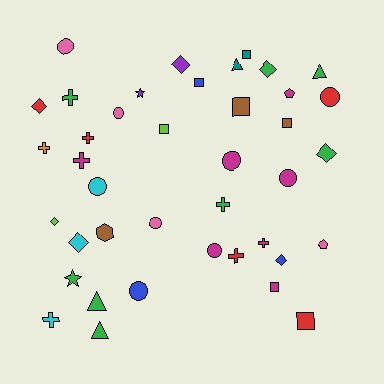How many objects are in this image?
There are 40 objects.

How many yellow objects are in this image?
There are no yellow objects.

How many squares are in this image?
There are 7 squares.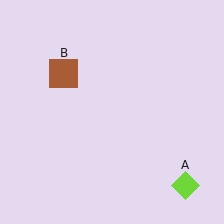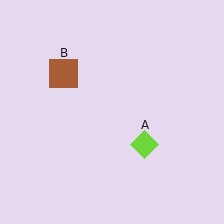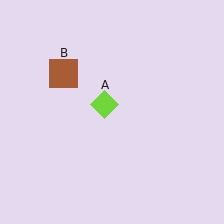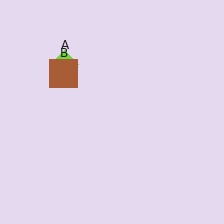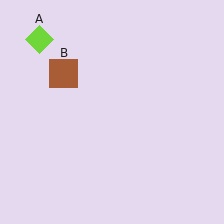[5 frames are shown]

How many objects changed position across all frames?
1 object changed position: lime diamond (object A).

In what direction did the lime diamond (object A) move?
The lime diamond (object A) moved up and to the left.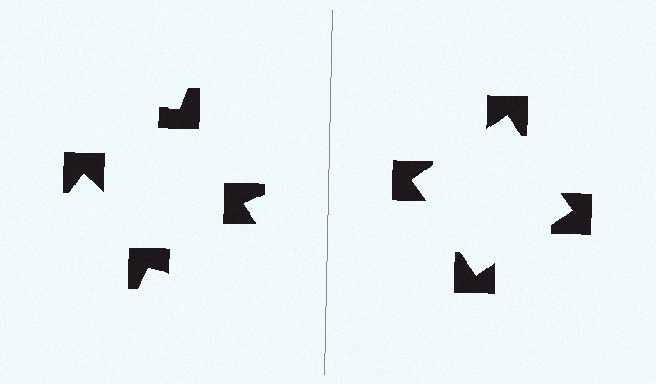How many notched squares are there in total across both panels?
8 — 4 on each side.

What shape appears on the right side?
An illusory square.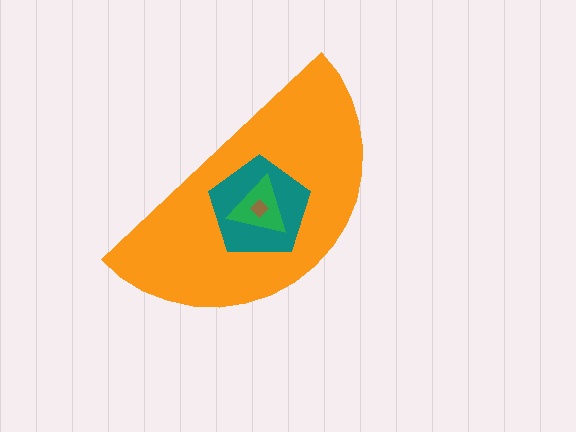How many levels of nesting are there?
4.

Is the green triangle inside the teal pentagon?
Yes.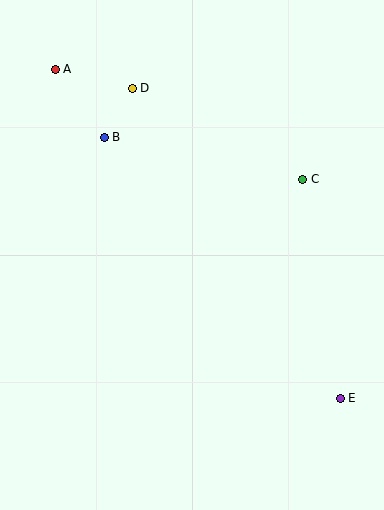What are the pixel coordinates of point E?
Point E is at (340, 398).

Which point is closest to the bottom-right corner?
Point E is closest to the bottom-right corner.